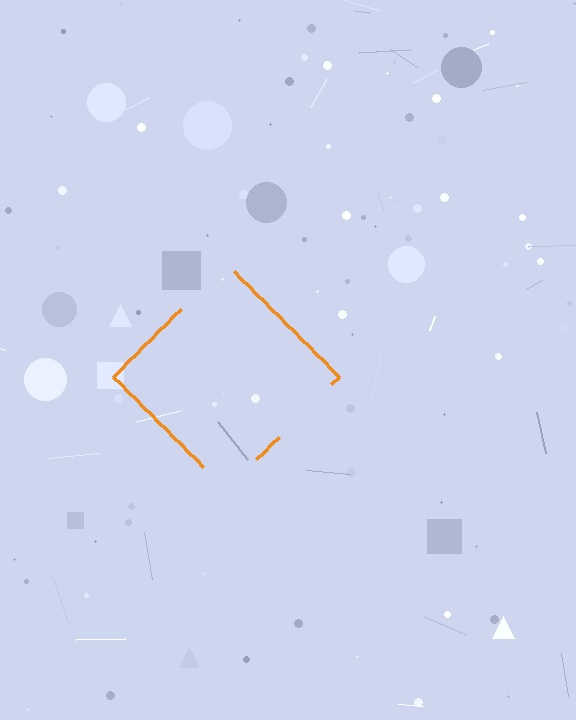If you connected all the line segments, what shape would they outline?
They would outline a diamond.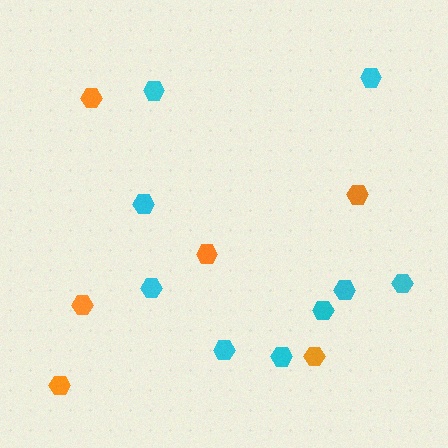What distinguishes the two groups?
There are 2 groups: one group of orange hexagons (6) and one group of cyan hexagons (9).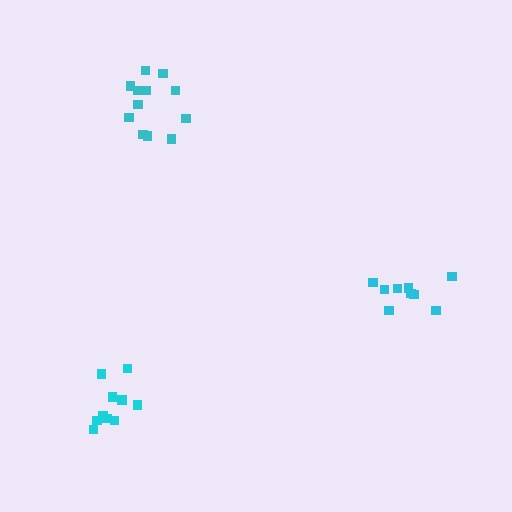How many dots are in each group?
Group 1: 12 dots, Group 2: 9 dots, Group 3: 10 dots (31 total).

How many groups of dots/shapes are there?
There are 3 groups.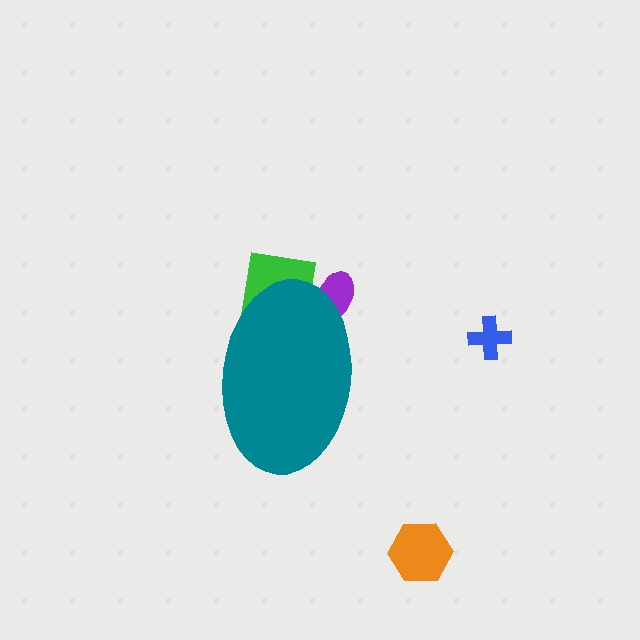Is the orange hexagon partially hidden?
No, the orange hexagon is fully visible.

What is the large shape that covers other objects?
A teal ellipse.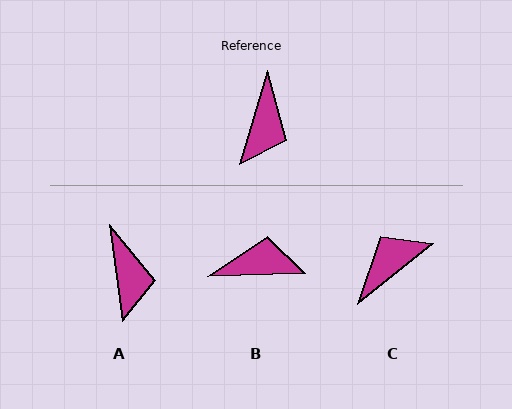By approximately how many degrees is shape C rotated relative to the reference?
Approximately 146 degrees counter-clockwise.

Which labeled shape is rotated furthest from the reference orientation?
C, about 146 degrees away.